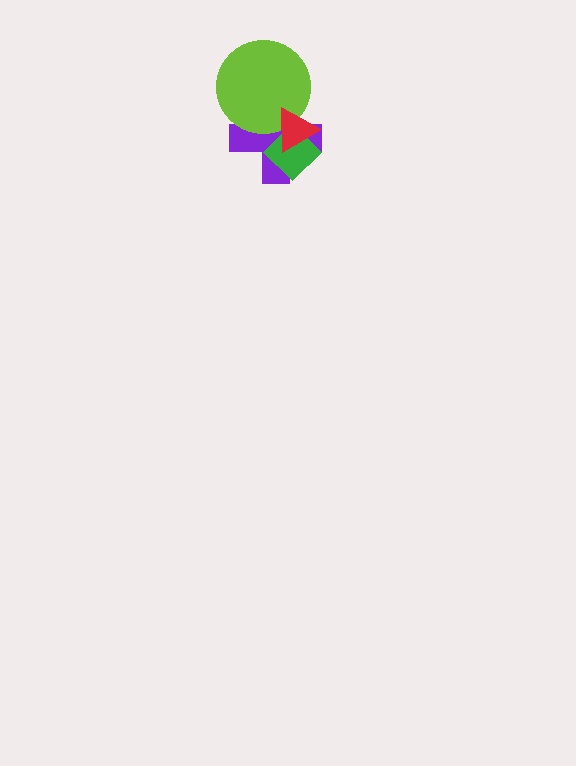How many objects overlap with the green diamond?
2 objects overlap with the green diamond.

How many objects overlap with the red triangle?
3 objects overlap with the red triangle.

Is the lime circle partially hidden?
Yes, it is partially covered by another shape.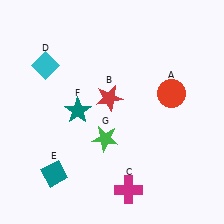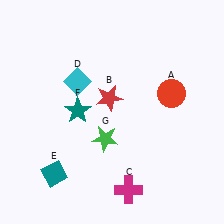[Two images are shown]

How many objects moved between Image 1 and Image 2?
1 object moved between the two images.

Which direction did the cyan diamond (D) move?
The cyan diamond (D) moved right.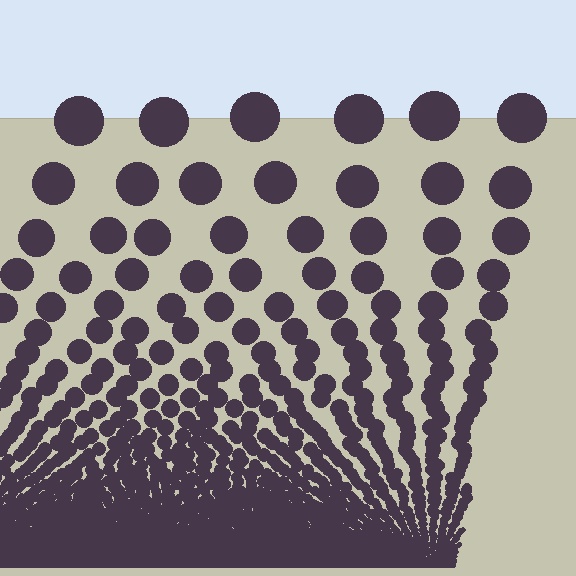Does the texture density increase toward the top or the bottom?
Density increases toward the bottom.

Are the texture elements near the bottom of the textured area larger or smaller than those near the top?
Smaller. The gradient is inverted — elements near the bottom are smaller and denser.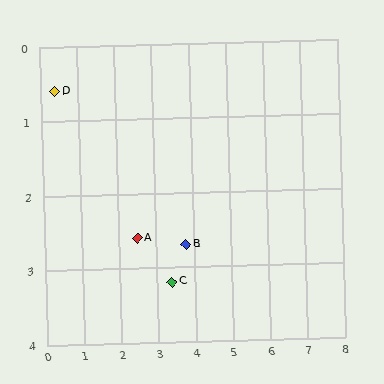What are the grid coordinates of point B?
Point B is at approximately (3.8, 2.7).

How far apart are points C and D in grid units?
Points C and D are about 4.0 grid units apart.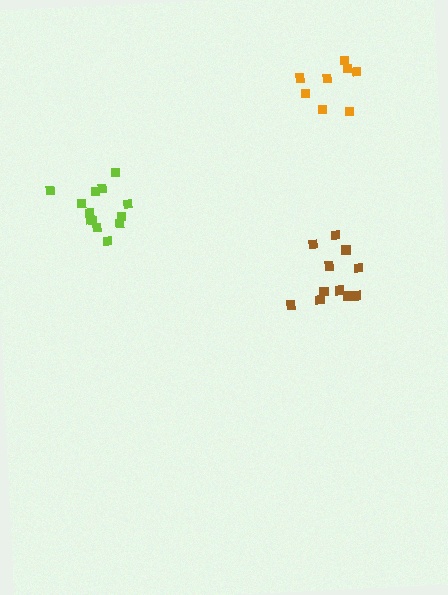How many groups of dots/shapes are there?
There are 3 groups.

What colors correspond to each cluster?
The clusters are colored: brown, lime, orange.